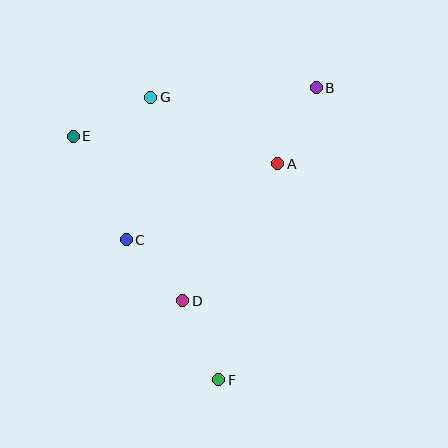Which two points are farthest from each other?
Points B and F are farthest from each other.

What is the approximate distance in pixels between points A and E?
The distance between A and E is approximately 206 pixels.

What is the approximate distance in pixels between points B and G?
The distance between B and G is approximately 166 pixels.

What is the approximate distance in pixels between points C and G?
The distance between C and G is approximately 145 pixels.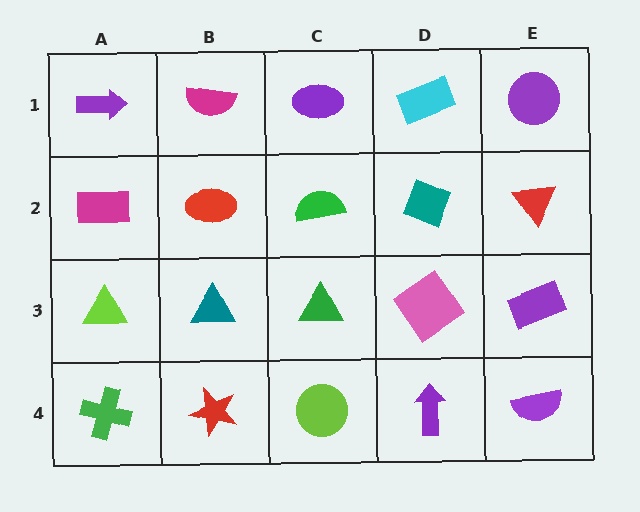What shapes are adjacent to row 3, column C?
A green semicircle (row 2, column C), a lime circle (row 4, column C), a teal triangle (row 3, column B), a pink diamond (row 3, column D).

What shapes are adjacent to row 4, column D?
A pink diamond (row 3, column D), a lime circle (row 4, column C), a purple semicircle (row 4, column E).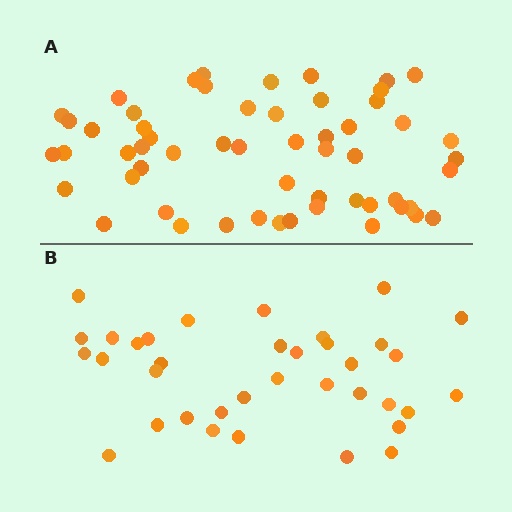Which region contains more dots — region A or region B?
Region A (the top region) has more dots.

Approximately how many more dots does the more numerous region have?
Region A has approximately 20 more dots than region B.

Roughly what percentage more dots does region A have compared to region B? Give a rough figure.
About 55% more.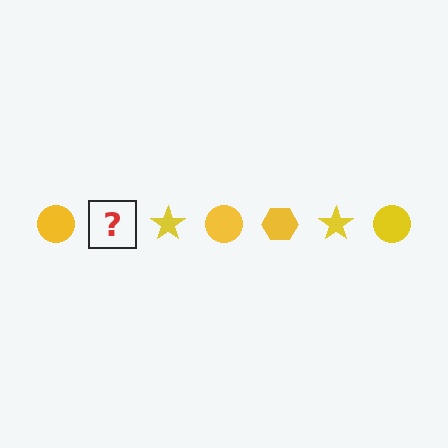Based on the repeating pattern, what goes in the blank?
The blank should be a yellow hexagon.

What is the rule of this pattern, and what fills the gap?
The rule is that the pattern cycles through circle, hexagon, star shapes in yellow. The gap should be filled with a yellow hexagon.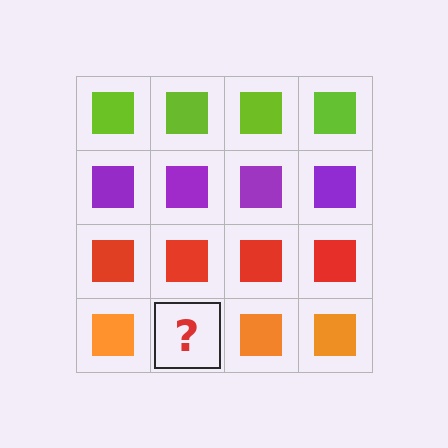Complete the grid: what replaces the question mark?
The question mark should be replaced with an orange square.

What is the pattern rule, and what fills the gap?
The rule is that each row has a consistent color. The gap should be filled with an orange square.